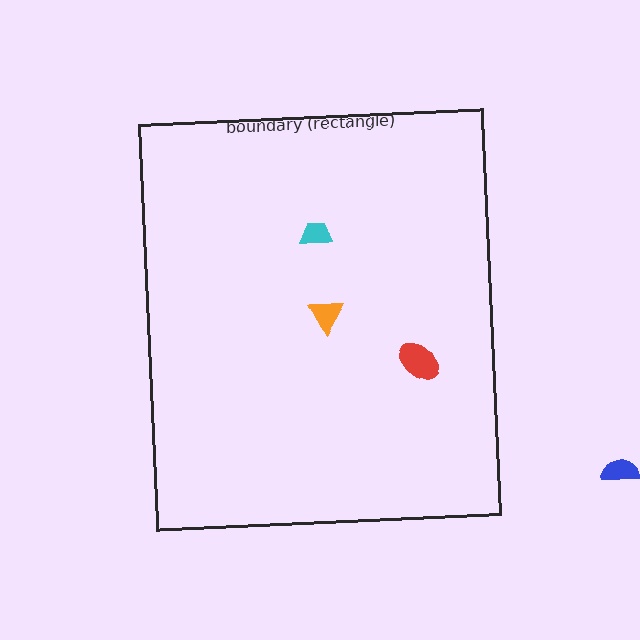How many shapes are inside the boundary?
3 inside, 1 outside.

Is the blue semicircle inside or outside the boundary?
Outside.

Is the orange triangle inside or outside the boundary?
Inside.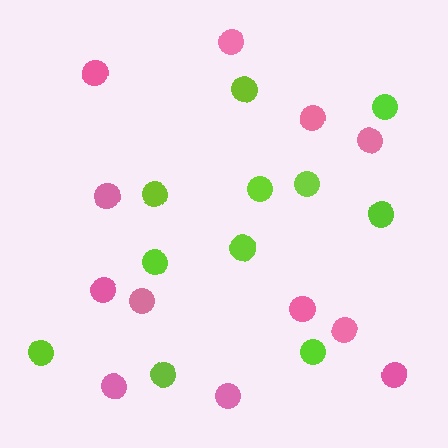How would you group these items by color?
There are 2 groups: one group of lime circles (11) and one group of pink circles (12).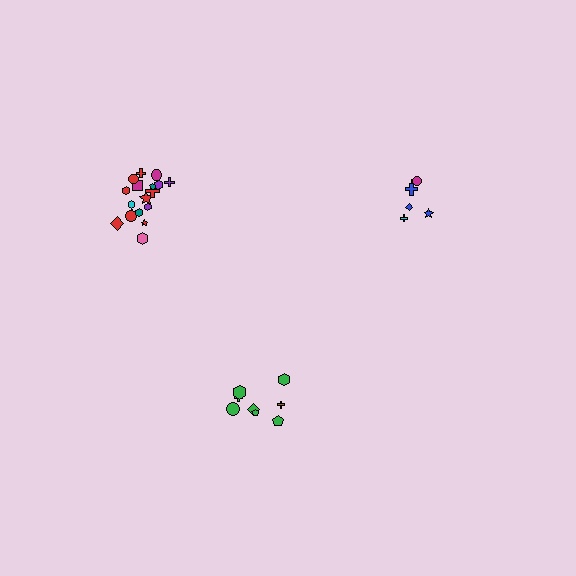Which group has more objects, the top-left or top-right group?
The top-left group.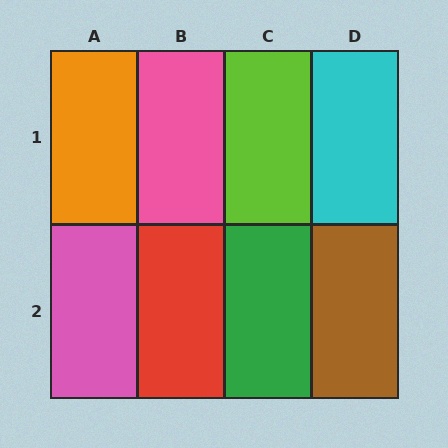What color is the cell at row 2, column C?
Green.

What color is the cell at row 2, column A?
Pink.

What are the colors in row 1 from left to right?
Orange, pink, lime, cyan.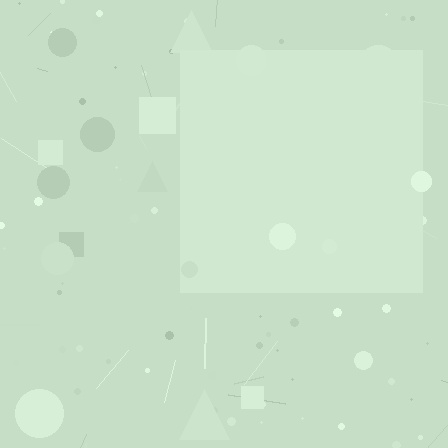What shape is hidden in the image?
A square is hidden in the image.